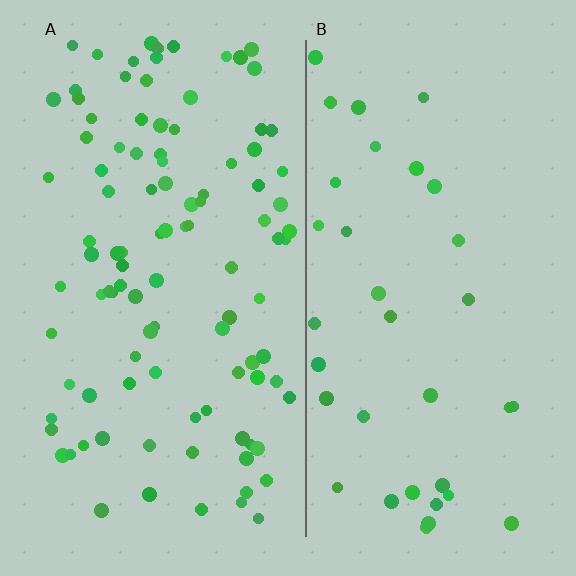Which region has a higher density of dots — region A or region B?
A (the left).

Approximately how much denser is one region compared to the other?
Approximately 2.9× — region A over region B.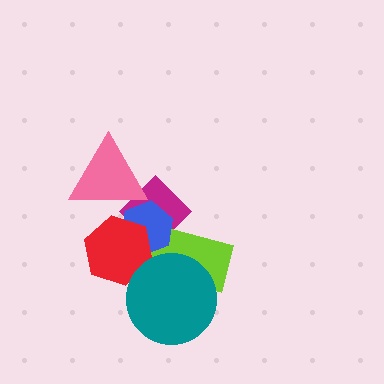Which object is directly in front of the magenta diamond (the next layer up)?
The lime rectangle is directly in front of the magenta diamond.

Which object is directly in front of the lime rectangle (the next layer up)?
The blue hexagon is directly in front of the lime rectangle.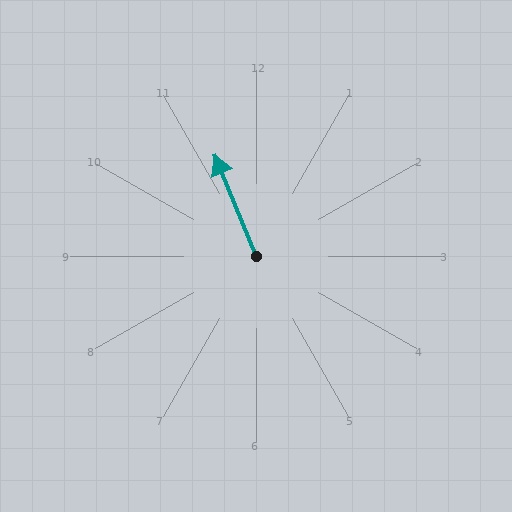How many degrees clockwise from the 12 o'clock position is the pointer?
Approximately 338 degrees.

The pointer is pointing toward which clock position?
Roughly 11 o'clock.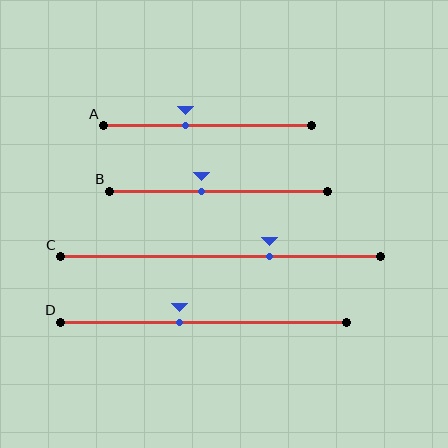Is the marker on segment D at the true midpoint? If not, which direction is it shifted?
No, the marker on segment D is shifted to the left by about 8% of the segment length.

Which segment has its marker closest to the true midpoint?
Segment B has its marker closest to the true midpoint.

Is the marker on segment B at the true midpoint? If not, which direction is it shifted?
No, the marker on segment B is shifted to the left by about 8% of the segment length.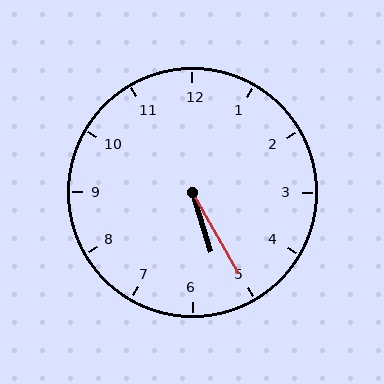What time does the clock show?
5:25.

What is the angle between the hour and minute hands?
Approximately 12 degrees.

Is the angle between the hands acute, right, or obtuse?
It is acute.